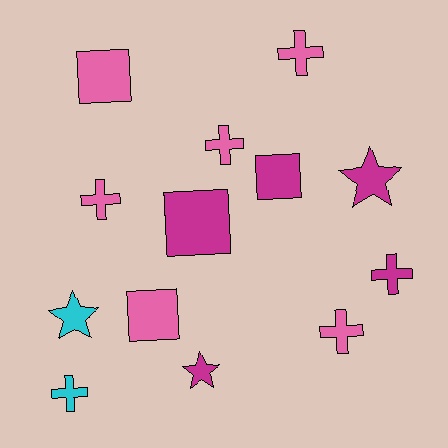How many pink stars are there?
There are no pink stars.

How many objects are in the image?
There are 13 objects.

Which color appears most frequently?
Pink, with 6 objects.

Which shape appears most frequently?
Cross, with 6 objects.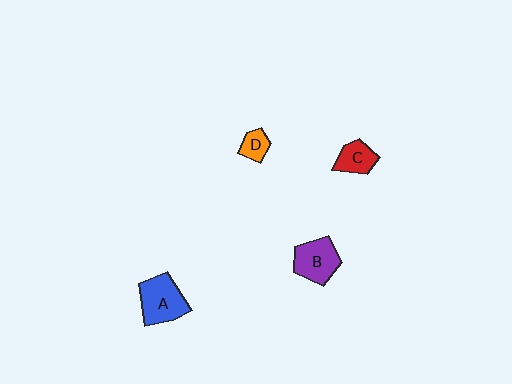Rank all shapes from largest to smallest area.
From largest to smallest: A (blue), B (purple), C (red), D (orange).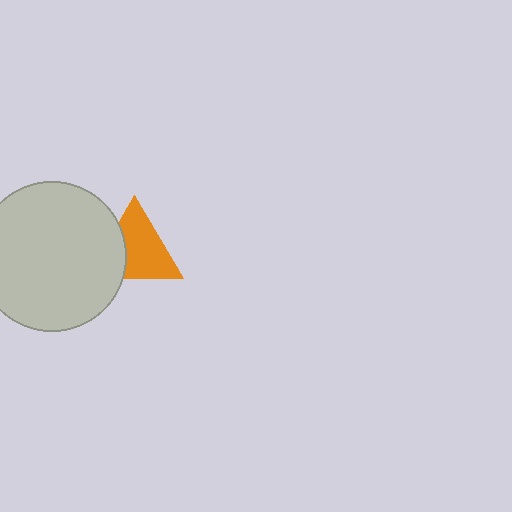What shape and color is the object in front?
The object in front is a light gray circle.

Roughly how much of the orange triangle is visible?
Most of it is visible (roughly 69%).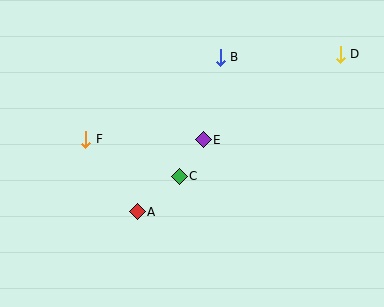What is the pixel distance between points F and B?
The distance between F and B is 157 pixels.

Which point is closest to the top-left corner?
Point F is closest to the top-left corner.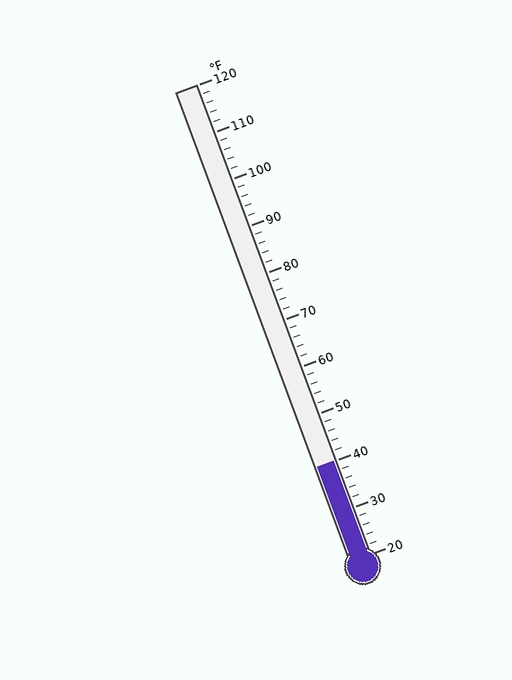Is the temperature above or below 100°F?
The temperature is below 100°F.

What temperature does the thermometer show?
The thermometer shows approximately 40°F.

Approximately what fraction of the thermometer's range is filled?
The thermometer is filled to approximately 20% of its range.